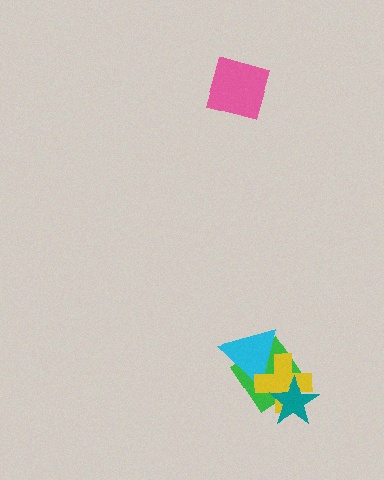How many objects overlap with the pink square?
0 objects overlap with the pink square.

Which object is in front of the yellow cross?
The teal star is in front of the yellow cross.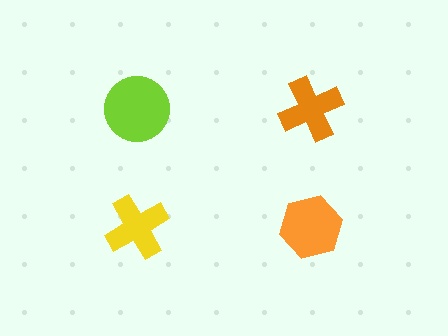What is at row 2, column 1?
A yellow cross.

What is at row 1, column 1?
A lime circle.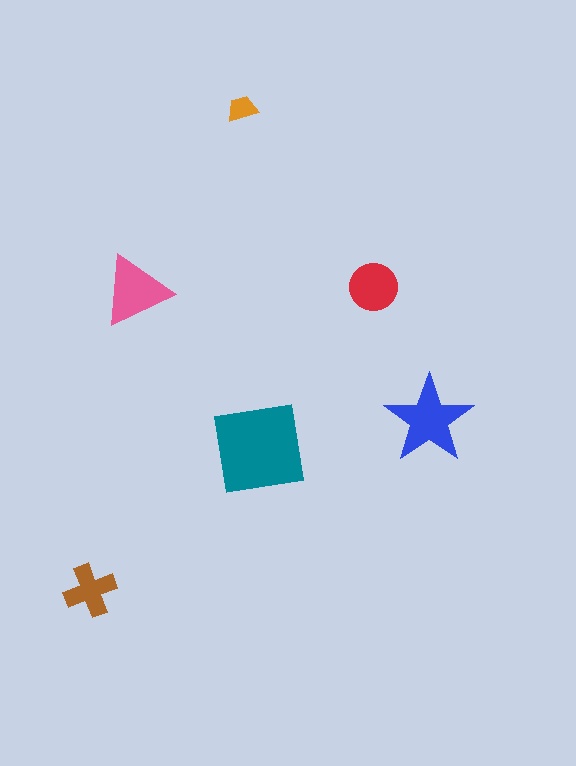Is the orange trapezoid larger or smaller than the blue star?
Smaller.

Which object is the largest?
The teal square.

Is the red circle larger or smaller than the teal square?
Smaller.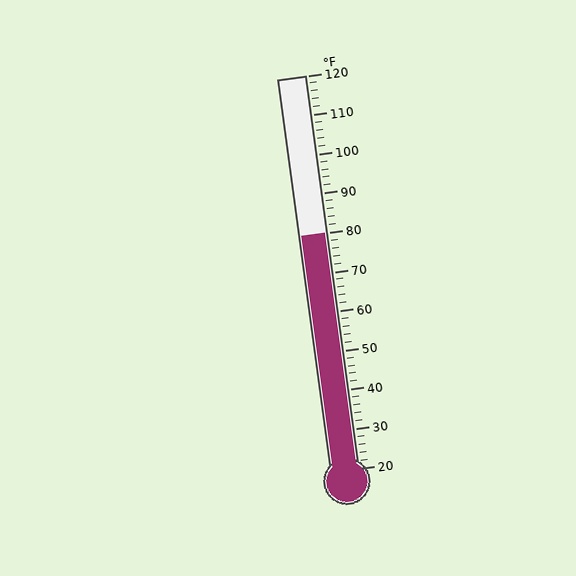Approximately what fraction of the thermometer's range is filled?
The thermometer is filled to approximately 60% of its range.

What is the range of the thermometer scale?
The thermometer scale ranges from 20°F to 120°F.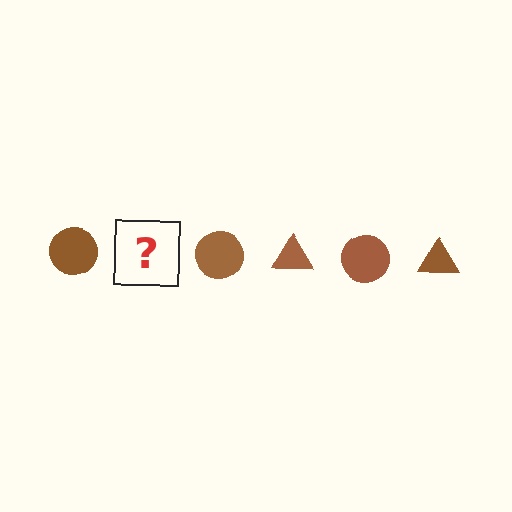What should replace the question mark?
The question mark should be replaced with a brown triangle.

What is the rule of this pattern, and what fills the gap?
The rule is that the pattern cycles through circle, triangle shapes in brown. The gap should be filled with a brown triangle.